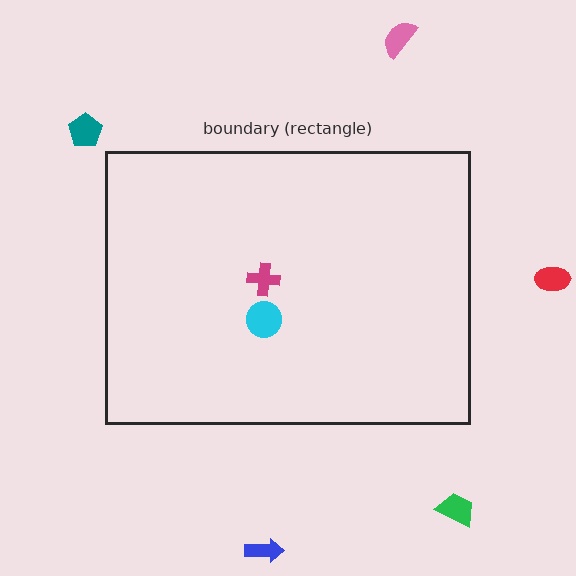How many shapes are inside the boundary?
2 inside, 5 outside.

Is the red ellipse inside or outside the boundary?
Outside.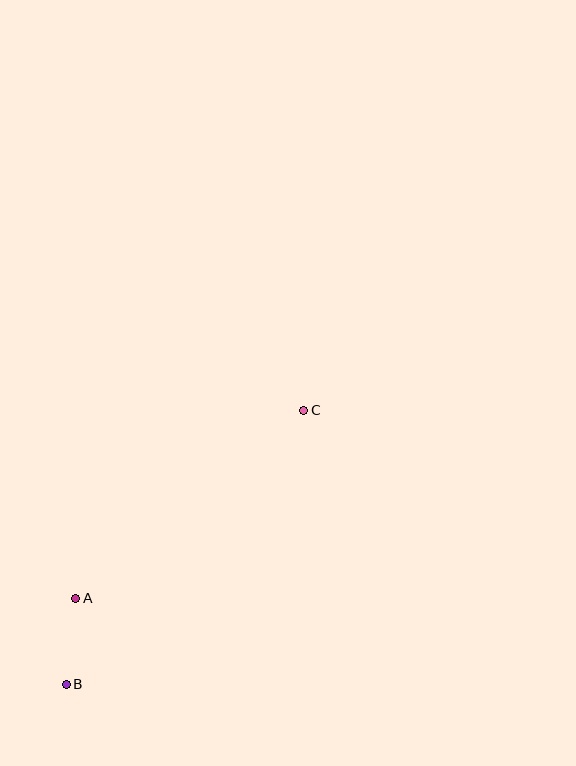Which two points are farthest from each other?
Points B and C are farthest from each other.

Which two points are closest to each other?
Points A and B are closest to each other.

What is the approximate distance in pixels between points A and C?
The distance between A and C is approximately 296 pixels.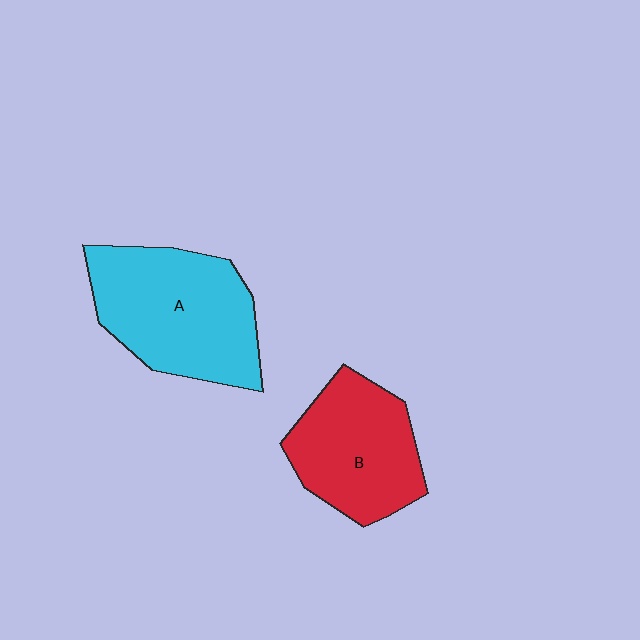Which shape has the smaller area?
Shape B (red).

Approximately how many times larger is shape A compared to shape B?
Approximately 1.3 times.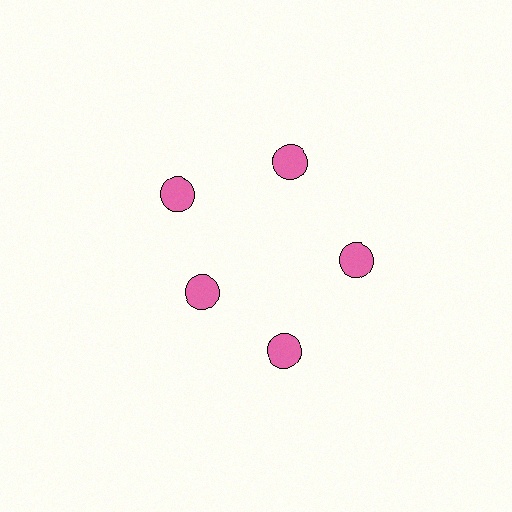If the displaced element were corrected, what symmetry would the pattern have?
It would have 5-fold rotational symmetry — the pattern would map onto itself every 72 degrees.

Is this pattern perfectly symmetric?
No. The 5 pink circles are arranged in a ring, but one element near the 8 o'clock position is pulled inward toward the center, breaking the 5-fold rotational symmetry.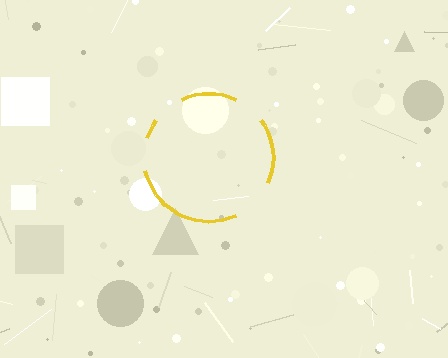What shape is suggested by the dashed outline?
The dashed outline suggests a circle.